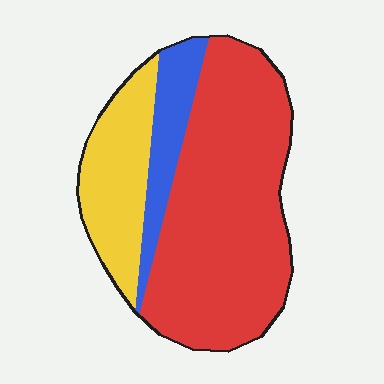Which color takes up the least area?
Blue, at roughly 15%.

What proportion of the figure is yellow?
Yellow covers 23% of the figure.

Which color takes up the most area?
Red, at roughly 65%.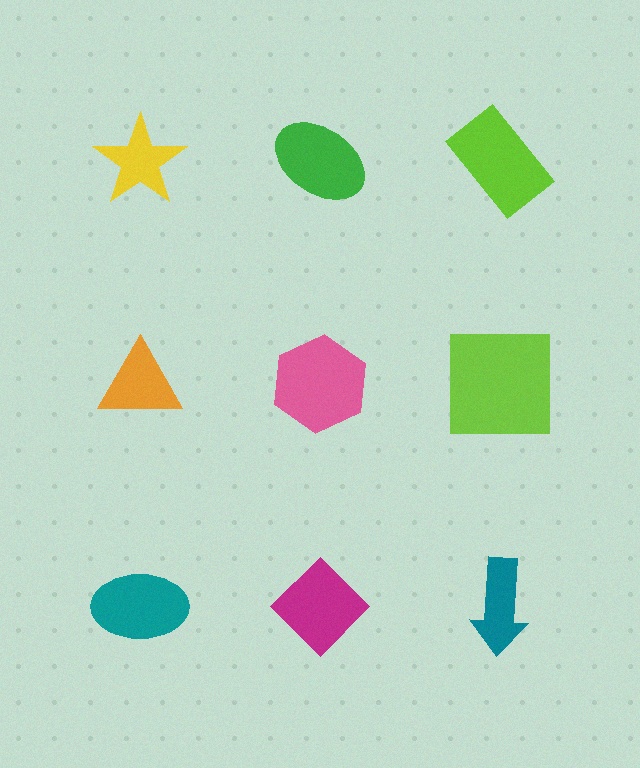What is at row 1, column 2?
A green ellipse.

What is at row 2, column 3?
A lime square.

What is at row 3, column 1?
A teal ellipse.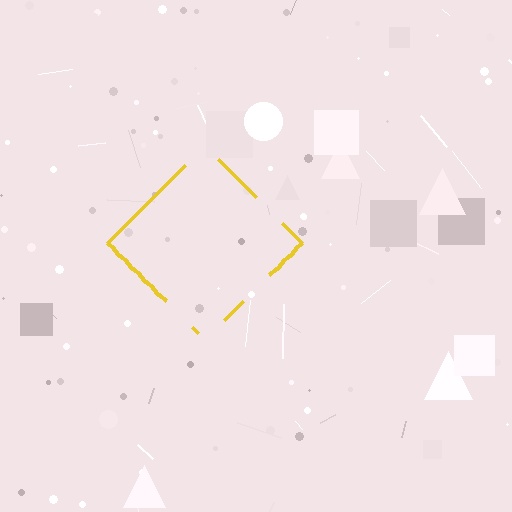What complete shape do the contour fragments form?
The contour fragments form a diamond.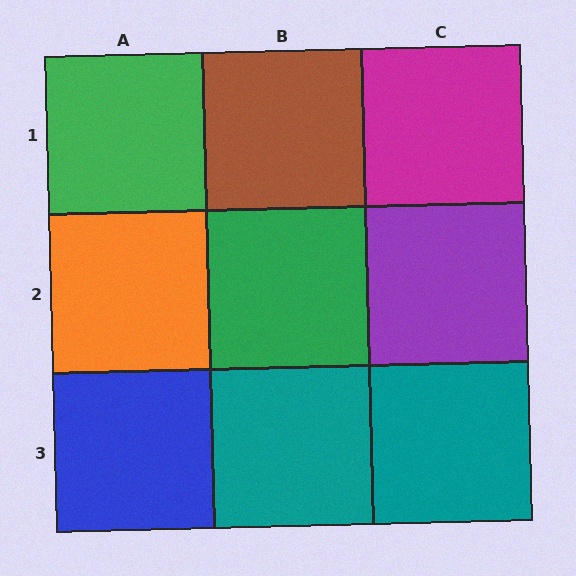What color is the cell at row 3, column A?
Blue.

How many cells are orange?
1 cell is orange.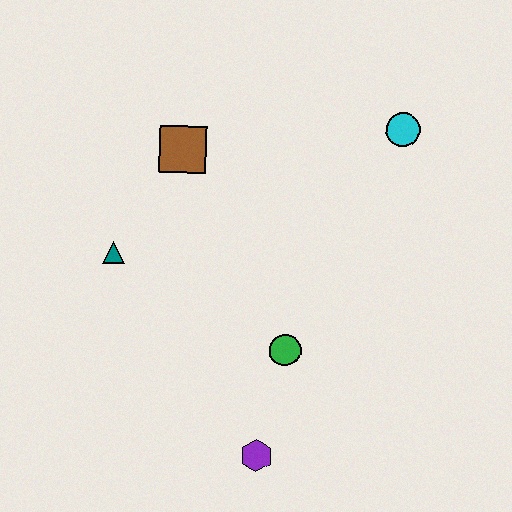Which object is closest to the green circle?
The purple hexagon is closest to the green circle.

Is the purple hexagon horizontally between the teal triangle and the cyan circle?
Yes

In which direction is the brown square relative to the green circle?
The brown square is above the green circle.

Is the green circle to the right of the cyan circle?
No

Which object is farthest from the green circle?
The cyan circle is farthest from the green circle.